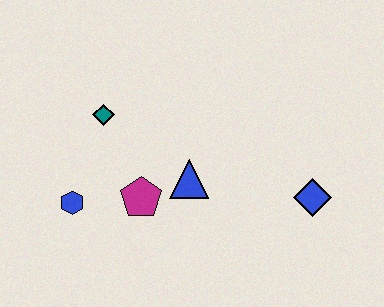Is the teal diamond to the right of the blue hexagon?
Yes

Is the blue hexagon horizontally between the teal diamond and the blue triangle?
No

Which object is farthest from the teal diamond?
The blue diamond is farthest from the teal diamond.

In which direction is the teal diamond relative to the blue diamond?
The teal diamond is to the left of the blue diamond.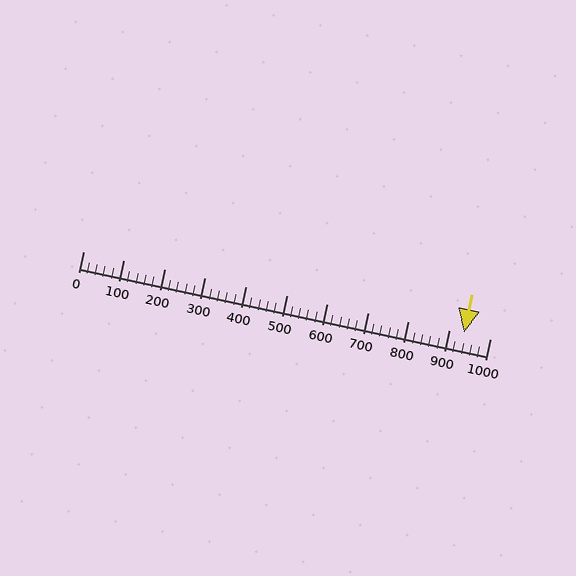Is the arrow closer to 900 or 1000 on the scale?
The arrow is closer to 900.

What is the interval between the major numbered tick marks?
The major tick marks are spaced 100 units apart.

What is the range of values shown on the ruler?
The ruler shows values from 0 to 1000.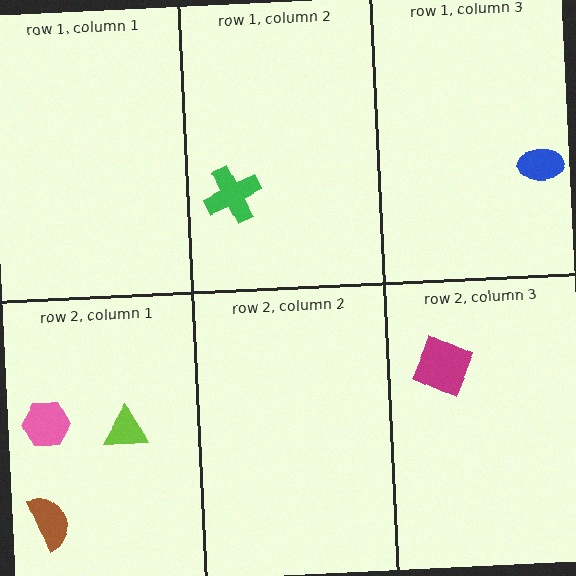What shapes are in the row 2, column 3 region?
The magenta square.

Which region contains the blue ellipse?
The row 1, column 3 region.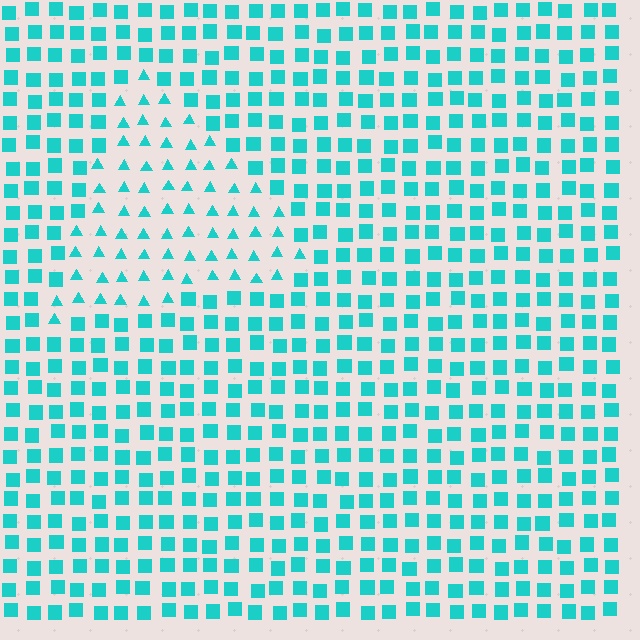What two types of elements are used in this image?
The image uses triangles inside the triangle region and squares outside it.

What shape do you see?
I see a triangle.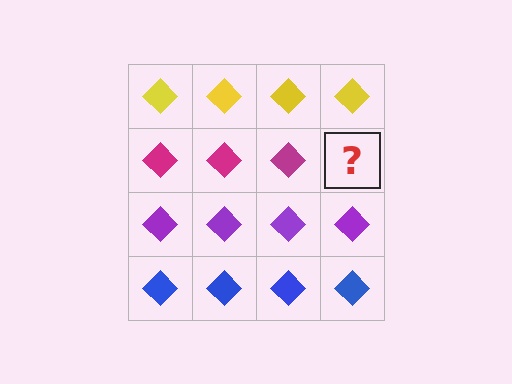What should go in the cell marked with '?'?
The missing cell should contain a magenta diamond.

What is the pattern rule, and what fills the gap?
The rule is that each row has a consistent color. The gap should be filled with a magenta diamond.